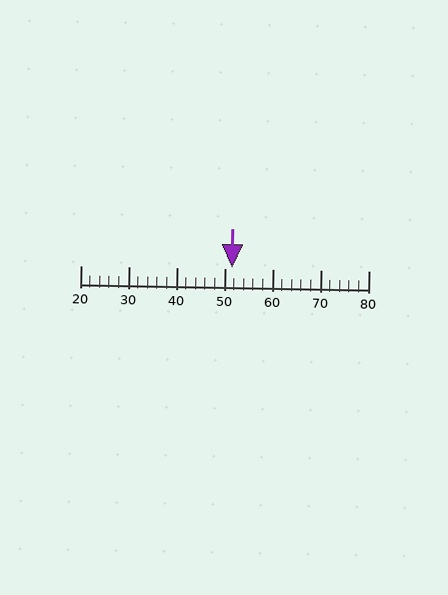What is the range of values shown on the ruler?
The ruler shows values from 20 to 80.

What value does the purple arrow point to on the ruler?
The purple arrow points to approximately 52.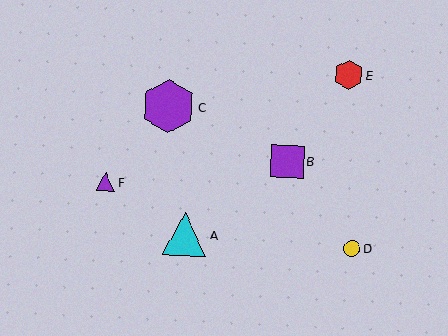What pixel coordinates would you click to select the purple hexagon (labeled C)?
Click at (168, 106) to select the purple hexagon C.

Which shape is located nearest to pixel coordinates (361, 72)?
The red hexagon (labeled E) at (349, 75) is nearest to that location.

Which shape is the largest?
The purple hexagon (labeled C) is the largest.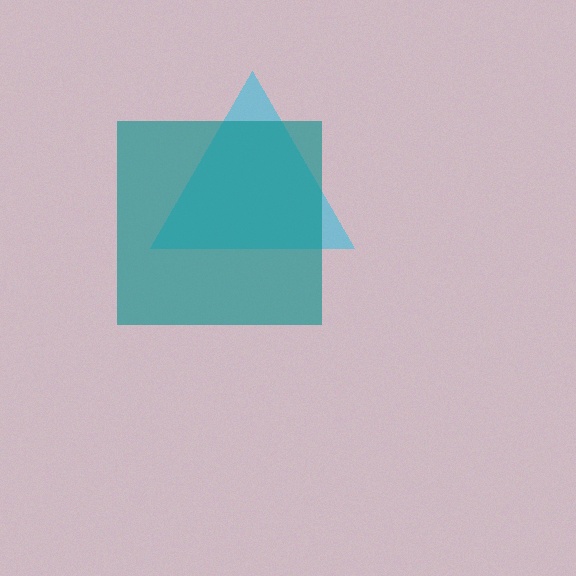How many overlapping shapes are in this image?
There are 2 overlapping shapes in the image.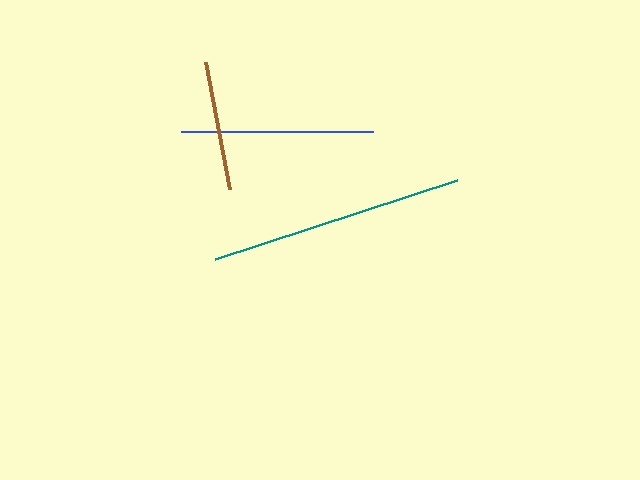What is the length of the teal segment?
The teal segment is approximately 255 pixels long.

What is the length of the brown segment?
The brown segment is approximately 129 pixels long.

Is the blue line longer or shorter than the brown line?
The blue line is longer than the brown line.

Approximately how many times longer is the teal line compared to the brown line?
The teal line is approximately 2.0 times the length of the brown line.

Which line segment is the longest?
The teal line is the longest at approximately 255 pixels.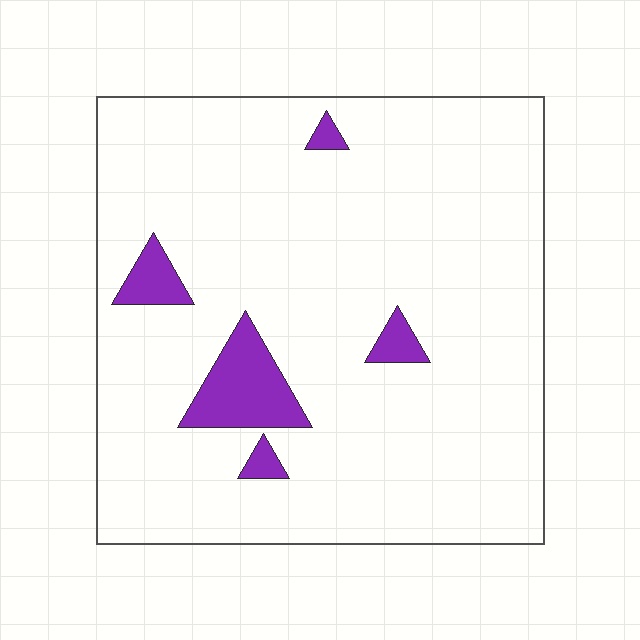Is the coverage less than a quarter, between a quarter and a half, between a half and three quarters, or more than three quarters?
Less than a quarter.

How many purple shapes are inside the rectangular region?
5.